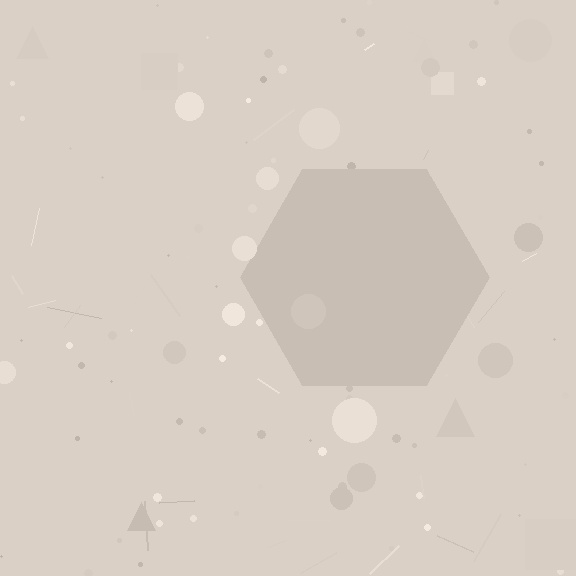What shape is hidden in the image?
A hexagon is hidden in the image.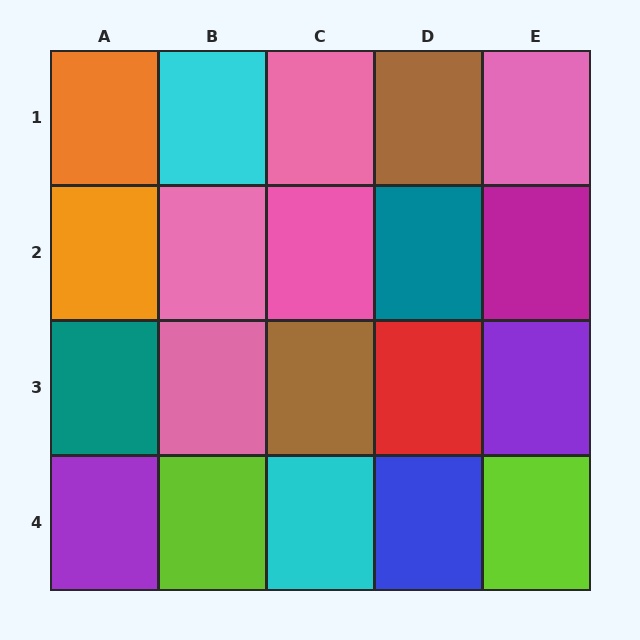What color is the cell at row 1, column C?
Pink.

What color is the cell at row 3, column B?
Pink.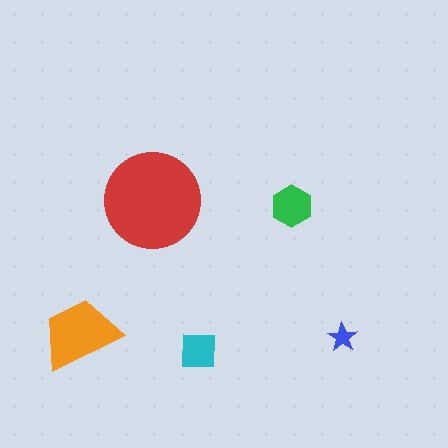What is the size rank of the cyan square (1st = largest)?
4th.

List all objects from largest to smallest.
The red circle, the orange trapezoid, the green hexagon, the cyan square, the blue star.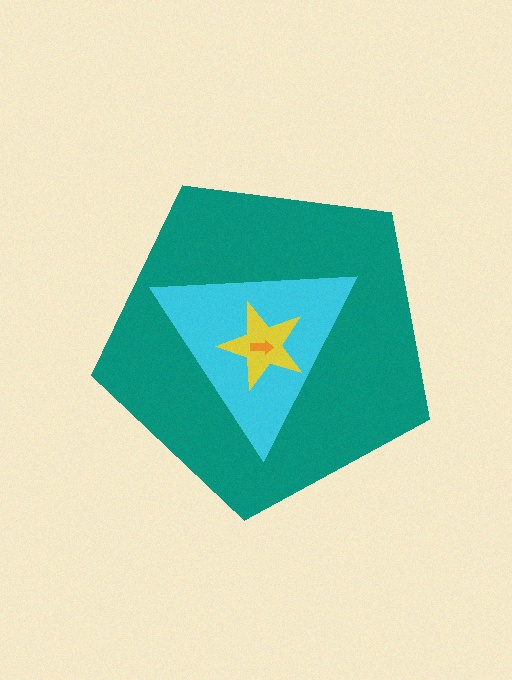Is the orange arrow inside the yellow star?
Yes.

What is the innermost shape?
The orange arrow.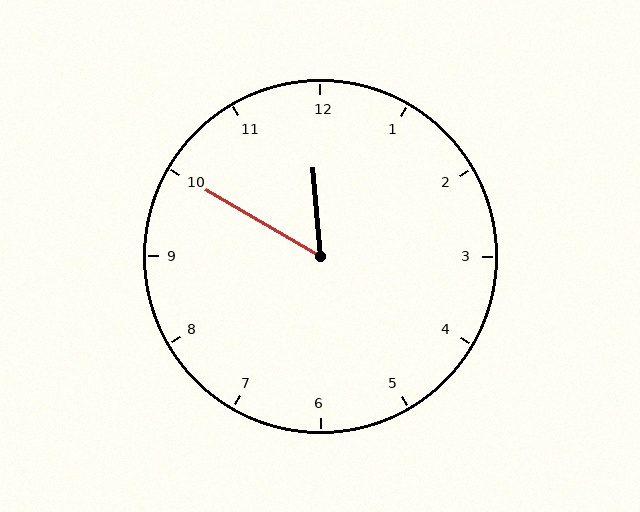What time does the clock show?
11:50.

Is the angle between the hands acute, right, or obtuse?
It is acute.